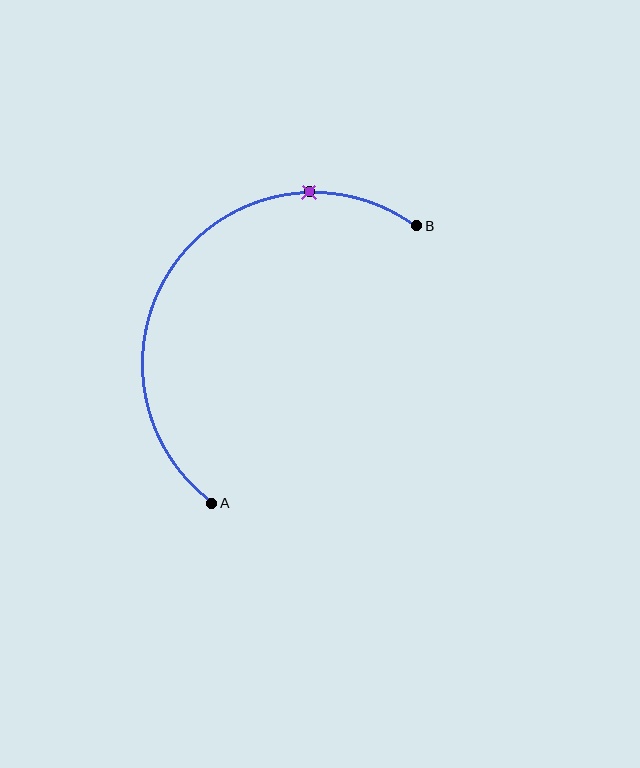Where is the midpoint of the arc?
The arc midpoint is the point on the curve farthest from the straight line joining A and B. It sits above and to the left of that line.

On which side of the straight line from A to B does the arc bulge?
The arc bulges above and to the left of the straight line connecting A and B.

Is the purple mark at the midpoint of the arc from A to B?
No. The purple mark lies on the arc but is closer to endpoint B. The arc midpoint would be at the point on the curve equidistant along the arc from both A and B.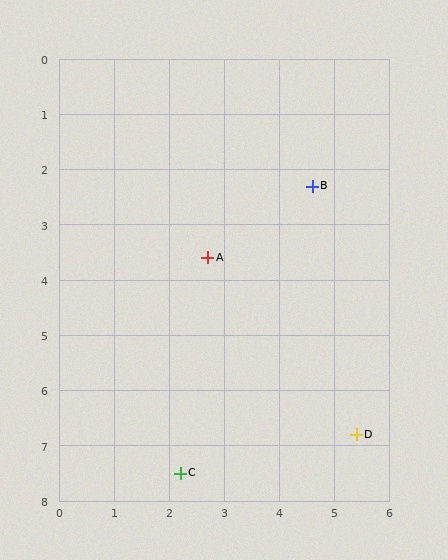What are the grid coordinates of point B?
Point B is at approximately (4.6, 2.3).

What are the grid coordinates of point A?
Point A is at approximately (2.7, 3.6).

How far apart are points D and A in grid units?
Points D and A are about 4.2 grid units apart.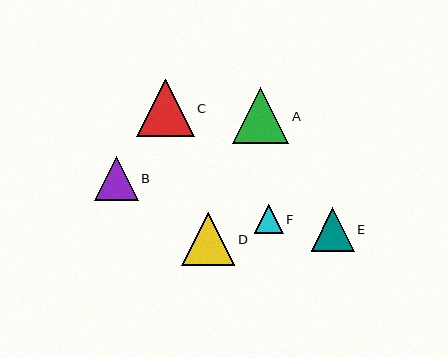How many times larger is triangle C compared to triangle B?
Triangle C is approximately 1.3 times the size of triangle B.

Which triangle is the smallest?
Triangle F is the smallest with a size of approximately 28 pixels.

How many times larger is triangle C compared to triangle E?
Triangle C is approximately 1.3 times the size of triangle E.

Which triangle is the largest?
Triangle C is the largest with a size of approximately 57 pixels.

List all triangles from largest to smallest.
From largest to smallest: C, A, D, B, E, F.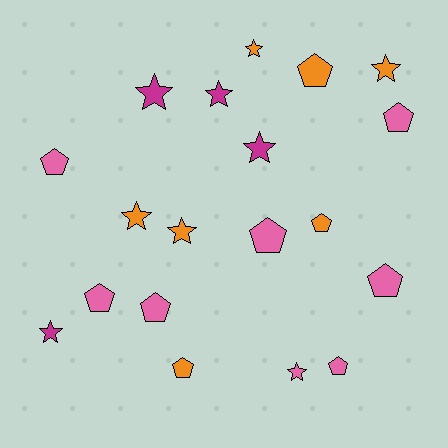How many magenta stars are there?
There are 4 magenta stars.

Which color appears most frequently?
Pink, with 8 objects.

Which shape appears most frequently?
Pentagon, with 10 objects.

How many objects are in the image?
There are 19 objects.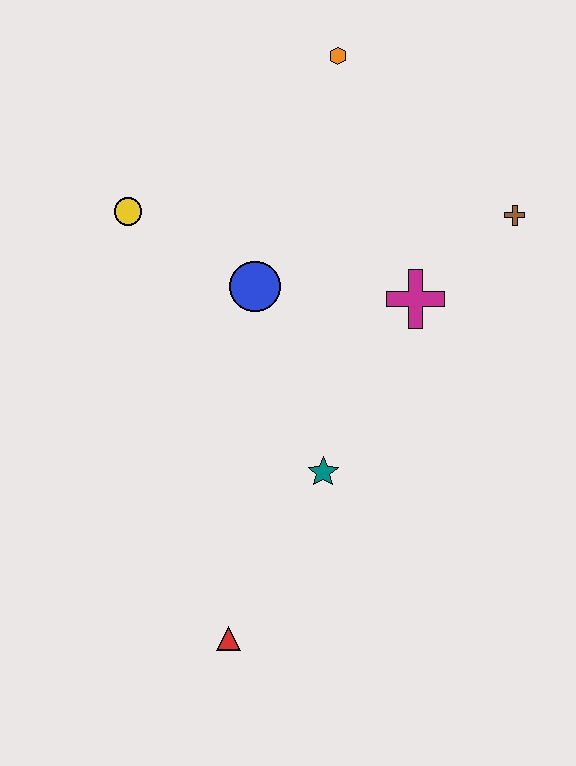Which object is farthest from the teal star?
The orange hexagon is farthest from the teal star.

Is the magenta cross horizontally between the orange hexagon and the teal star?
No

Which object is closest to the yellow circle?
The blue circle is closest to the yellow circle.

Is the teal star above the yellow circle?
No